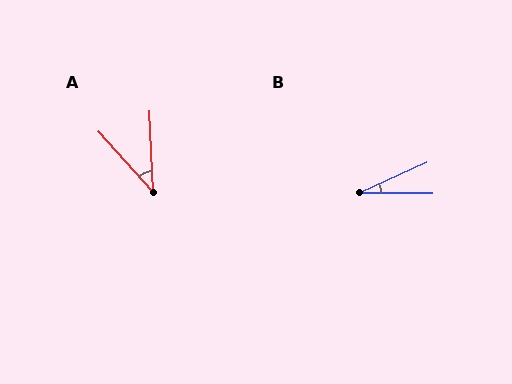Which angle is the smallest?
B, at approximately 25 degrees.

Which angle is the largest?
A, at approximately 39 degrees.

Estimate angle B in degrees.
Approximately 25 degrees.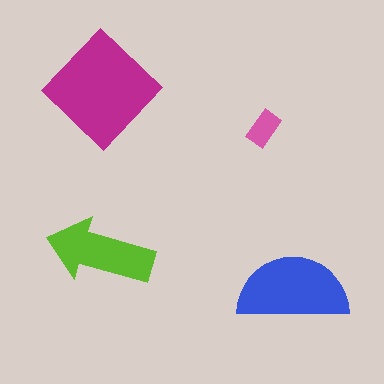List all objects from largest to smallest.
The magenta diamond, the blue semicircle, the lime arrow, the pink rectangle.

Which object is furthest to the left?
The lime arrow is leftmost.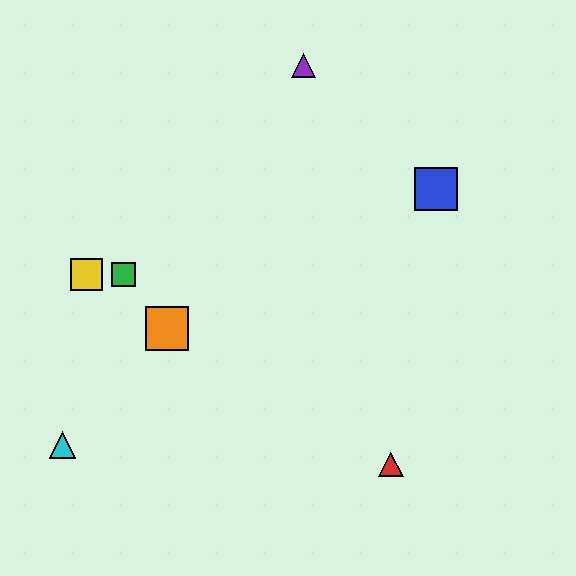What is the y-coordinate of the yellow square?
The yellow square is at y≈274.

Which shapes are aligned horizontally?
The green square, the yellow square are aligned horizontally.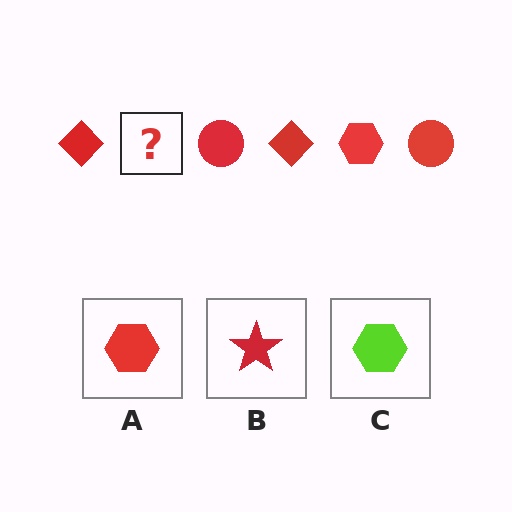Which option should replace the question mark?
Option A.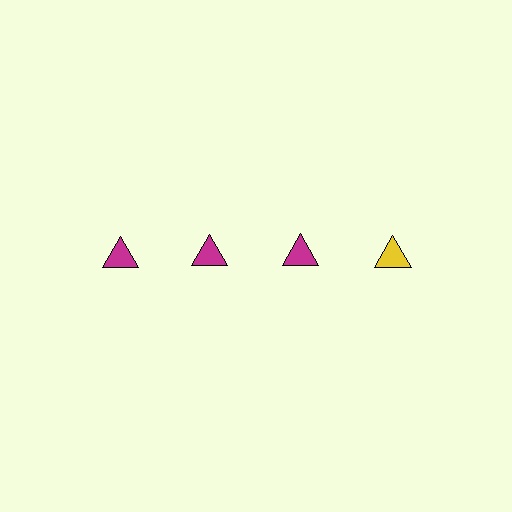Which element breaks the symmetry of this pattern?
The yellow triangle in the top row, second from right column breaks the symmetry. All other shapes are magenta triangles.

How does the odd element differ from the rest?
It has a different color: yellow instead of magenta.